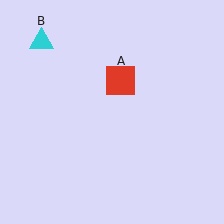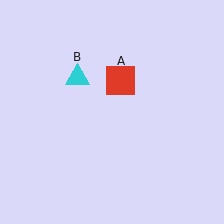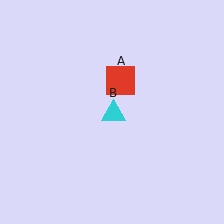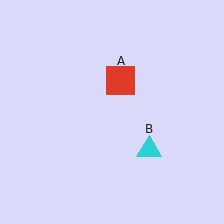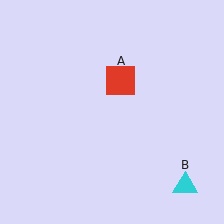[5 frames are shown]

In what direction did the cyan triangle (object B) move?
The cyan triangle (object B) moved down and to the right.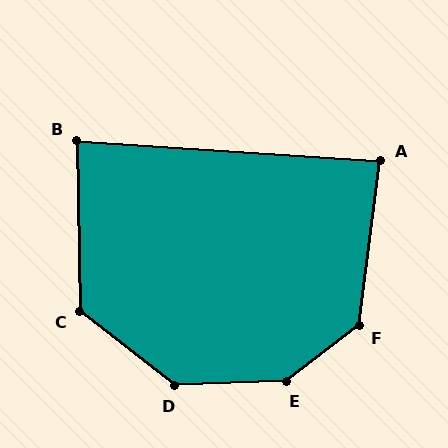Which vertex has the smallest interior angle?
B, at approximately 85 degrees.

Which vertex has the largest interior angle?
E, at approximately 145 degrees.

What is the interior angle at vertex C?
Approximately 129 degrees (obtuse).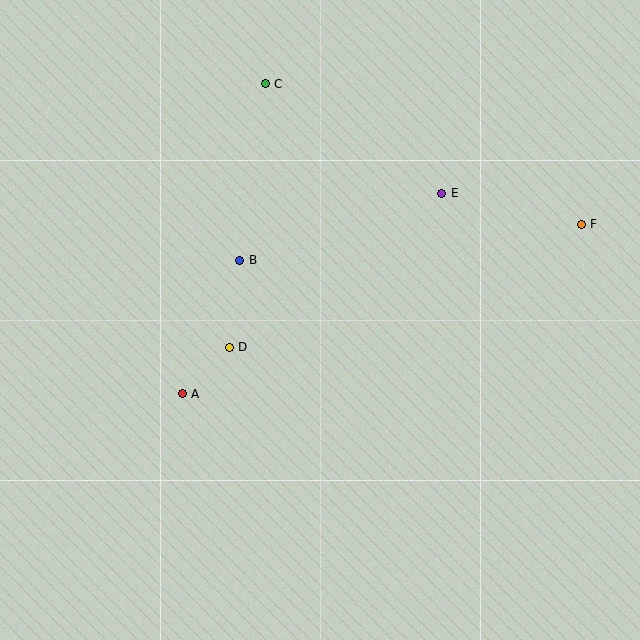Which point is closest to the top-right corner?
Point F is closest to the top-right corner.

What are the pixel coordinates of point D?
Point D is at (229, 347).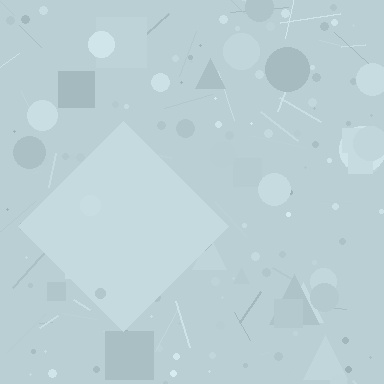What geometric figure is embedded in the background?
A diamond is embedded in the background.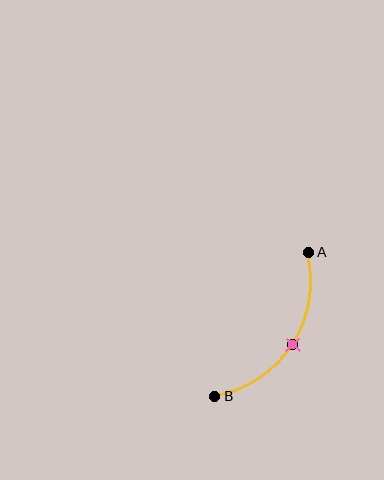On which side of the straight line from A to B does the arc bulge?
The arc bulges to the right of the straight line connecting A and B.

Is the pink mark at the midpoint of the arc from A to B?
Yes. The pink mark lies on the arc at equal arc-length from both A and B — it is the arc midpoint.